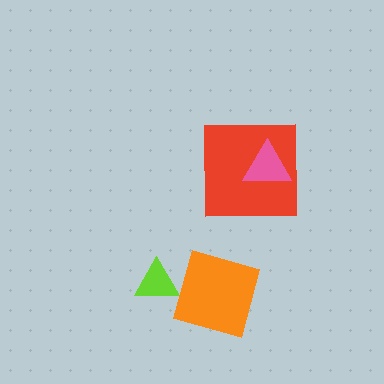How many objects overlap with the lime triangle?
0 objects overlap with the lime triangle.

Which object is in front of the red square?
The pink triangle is in front of the red square.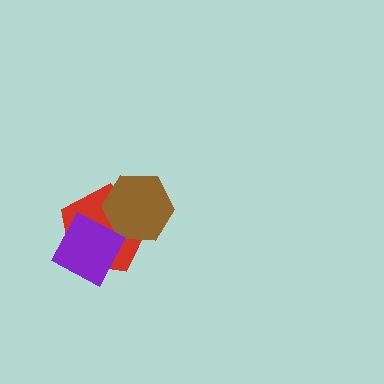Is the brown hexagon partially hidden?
Yes, it is partially covered by another shape.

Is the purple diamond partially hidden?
No, no other shape covers it.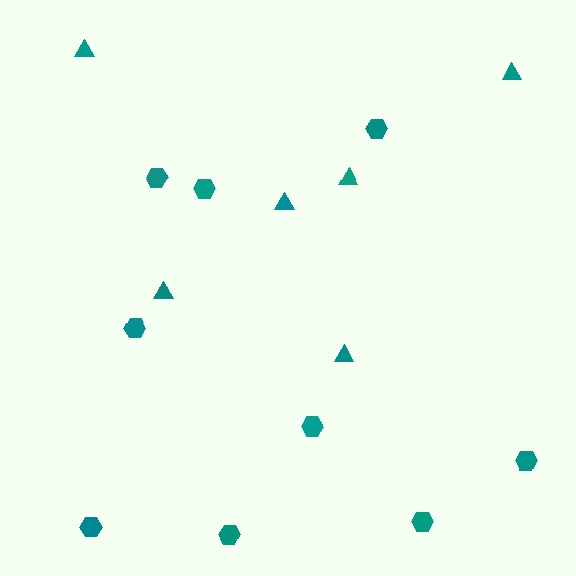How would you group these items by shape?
There are 2 groups: one group of hexagons (9) and one group of triangles (6).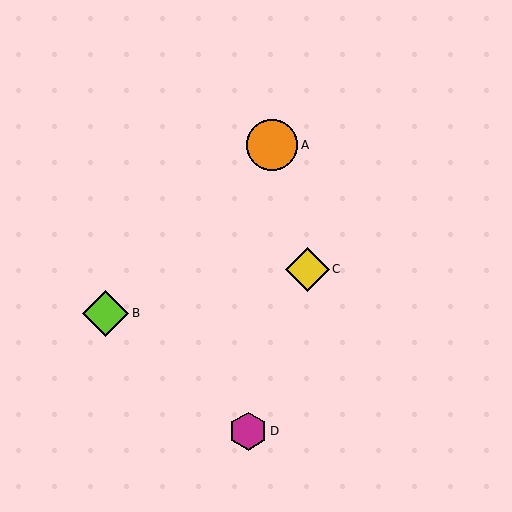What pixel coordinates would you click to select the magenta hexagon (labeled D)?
Click at (248, 431) to select the magenta hexagon D.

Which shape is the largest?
The orange circle (labeled A) is the largest.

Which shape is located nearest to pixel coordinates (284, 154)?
The orange circle (labeled A) at (272, 145) is nearest to that location.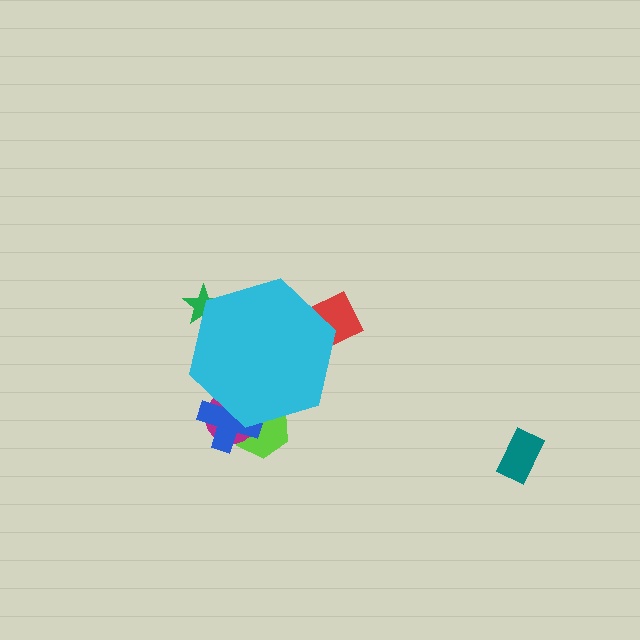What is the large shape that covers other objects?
A cyan hexagon.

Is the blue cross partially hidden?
Yes, the blue cross is partially hidden behind the cyan hexagon.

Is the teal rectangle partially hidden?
No, the teal rectangle is fully visible.